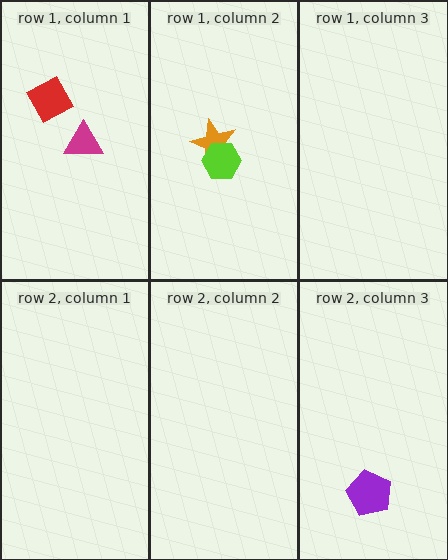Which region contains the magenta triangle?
The row 1, column 1 region.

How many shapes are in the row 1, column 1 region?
2.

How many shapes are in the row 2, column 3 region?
1.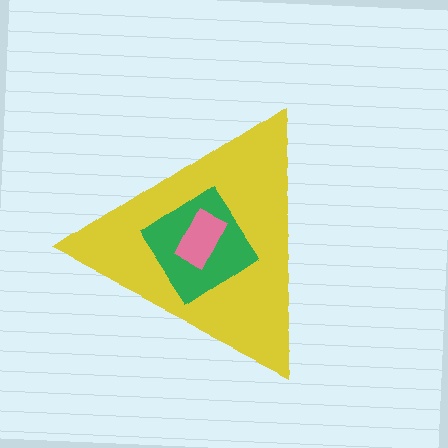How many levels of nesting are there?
3.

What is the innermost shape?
The pink rectangle.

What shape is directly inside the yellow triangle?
The green diamond.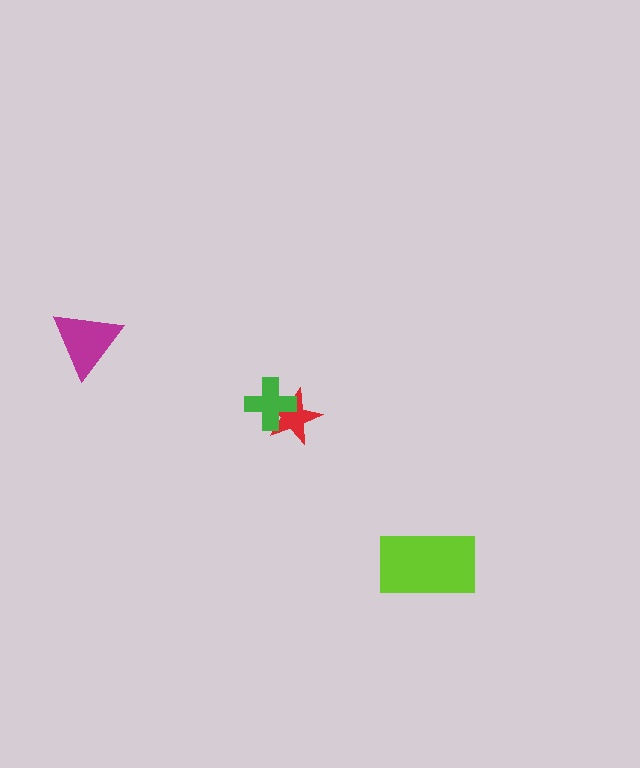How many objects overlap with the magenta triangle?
0 objects overlap with the magenta triangle.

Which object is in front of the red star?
The green cross is in front of the red star.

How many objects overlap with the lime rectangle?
0 objects overlap with the lime rectangle.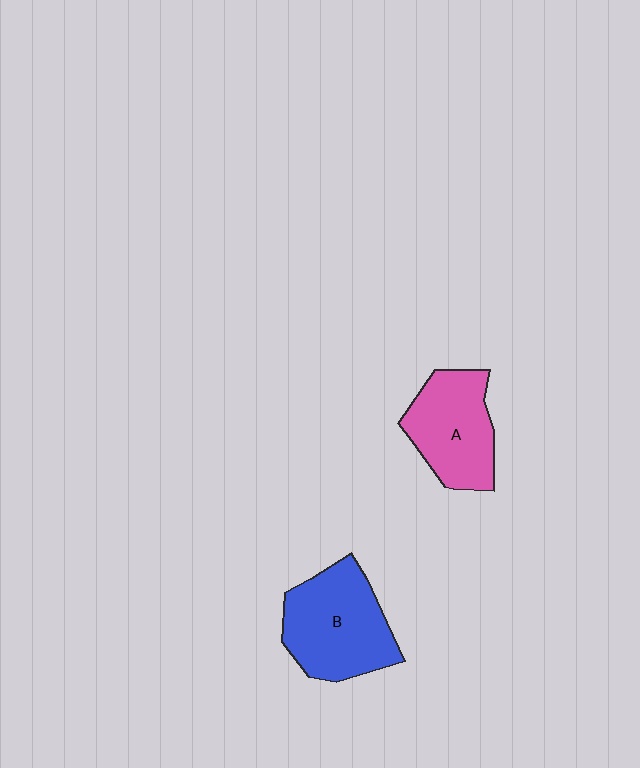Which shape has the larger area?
Shape B (blue).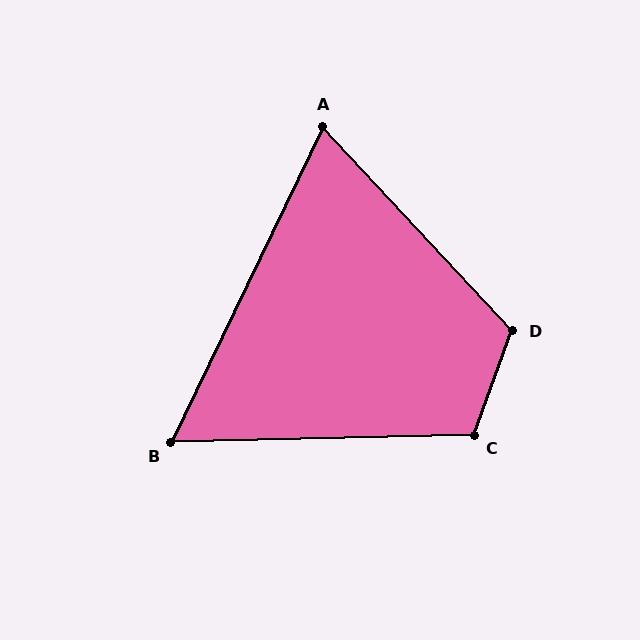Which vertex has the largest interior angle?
D, at approximately 117 degrees.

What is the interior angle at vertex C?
Approximately 111 degrees (obtuse).